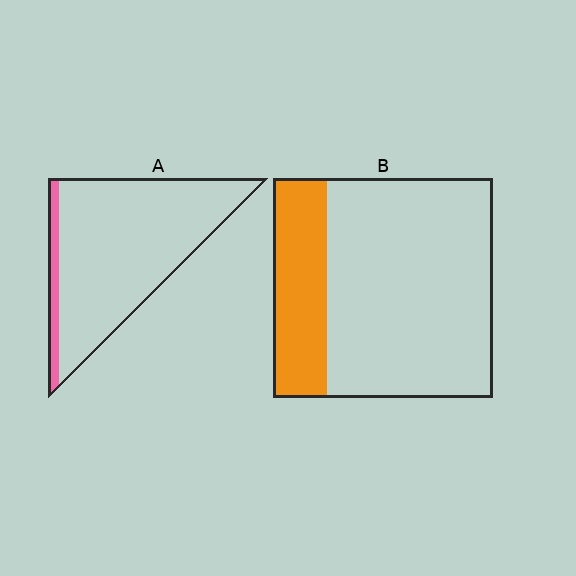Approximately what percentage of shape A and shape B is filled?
A is approximately 10% and B is approximately 25%.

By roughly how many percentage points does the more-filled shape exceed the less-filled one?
By roughly 15 percentage points (B over A).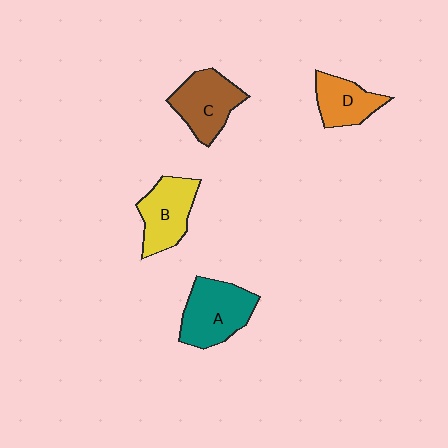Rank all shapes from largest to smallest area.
From largest to smallest: A (teal), C (brown), B (yellow), D (orange).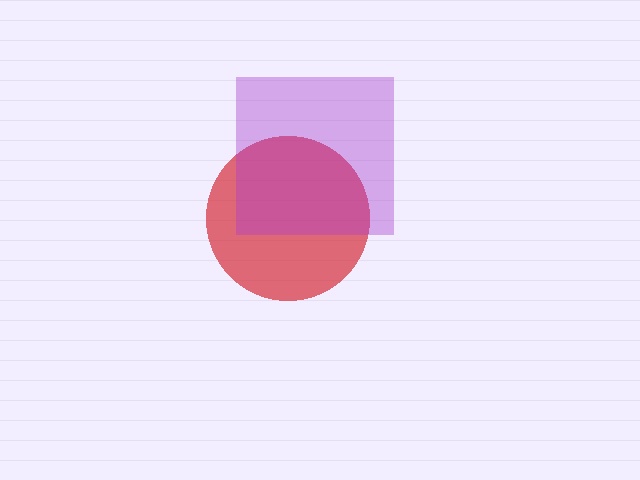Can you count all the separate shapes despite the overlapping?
Yes, there are 2 separate shapes.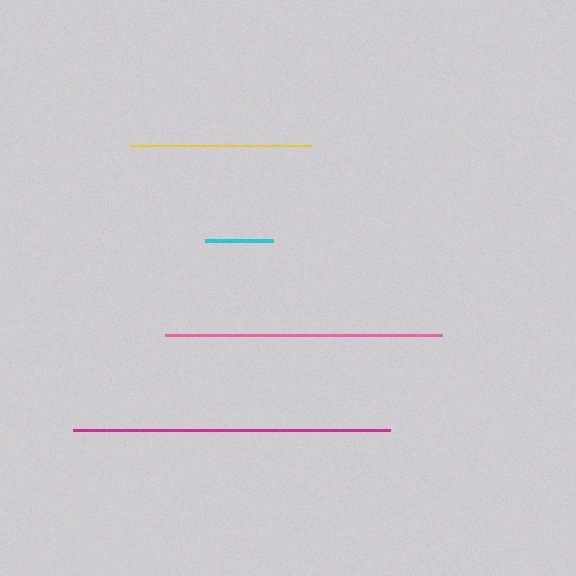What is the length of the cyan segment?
The cyan segment is approximately 68 pixels long.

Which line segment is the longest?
The magenta line is the longest at approximately 317 pixels.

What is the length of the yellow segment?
The yellow segment is approximately 181 pixels long.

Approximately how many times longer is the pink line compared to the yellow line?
The pink line is approximately 1.5 times the length of the yellow line.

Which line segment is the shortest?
The cyan line is the shortest at approximately 68 pixels.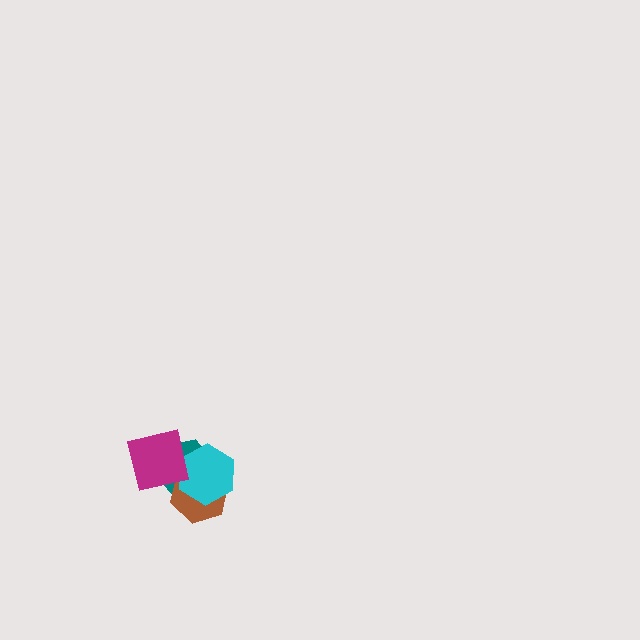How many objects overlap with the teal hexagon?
3 objects overlap with the teal hexagon.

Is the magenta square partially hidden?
No, no other shape covers it.